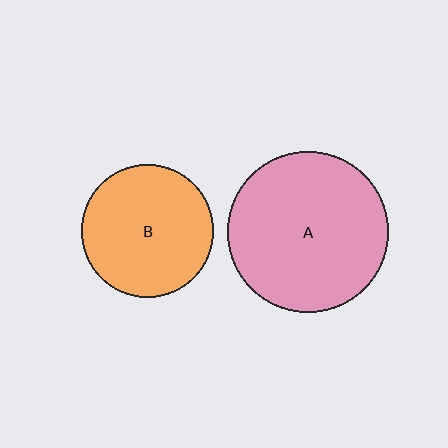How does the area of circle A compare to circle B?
Approximately 1.5 times.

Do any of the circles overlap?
No, none of the circles overlap.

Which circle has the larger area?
Circle A (pink).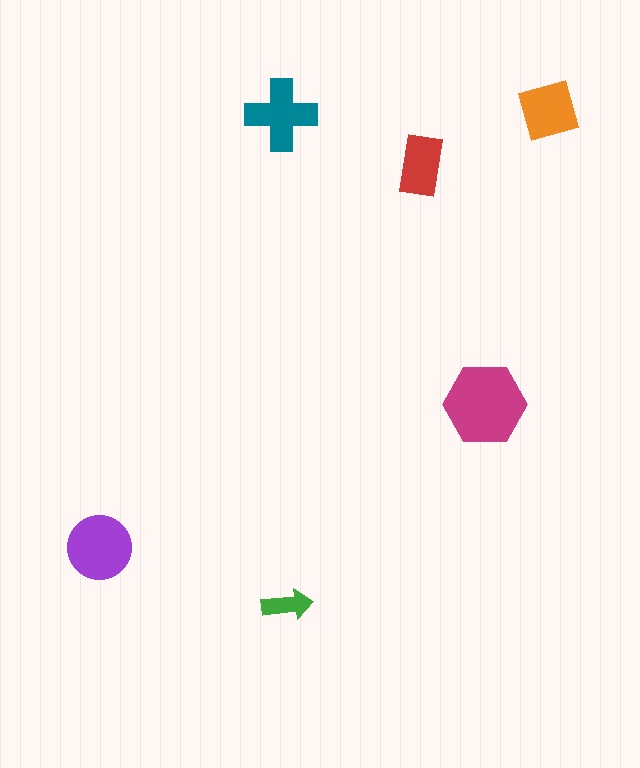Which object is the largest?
The magenta hexagon.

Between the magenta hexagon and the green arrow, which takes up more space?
The magenta hexagon.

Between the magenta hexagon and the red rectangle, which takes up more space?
The magenta hexagon.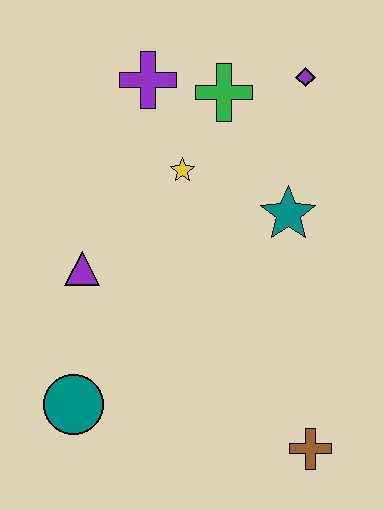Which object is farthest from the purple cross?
The brown cross is farthest from the purple cross.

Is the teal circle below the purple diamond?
Yes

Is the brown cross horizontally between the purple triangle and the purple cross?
No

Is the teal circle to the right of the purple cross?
No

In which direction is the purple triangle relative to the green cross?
The purple triangle is below the green cross.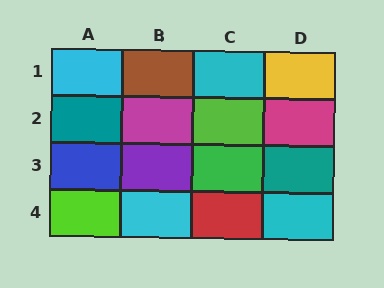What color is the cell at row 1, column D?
Yellow.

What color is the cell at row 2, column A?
Teal.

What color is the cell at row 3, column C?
Green.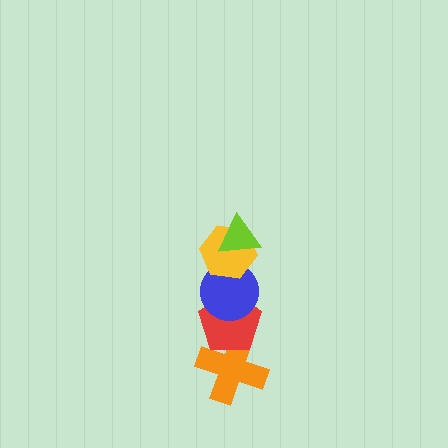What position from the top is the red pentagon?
The red pentagon is 4th from the top.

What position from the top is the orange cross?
The orange cross is 5th from the top.